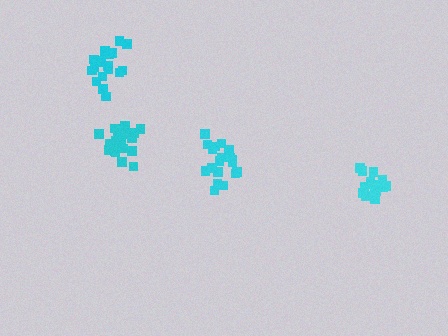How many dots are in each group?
Group 1: 19 dots, Group 2: 19 dots, Group 3: 19 dots, Group 4: 17 dots (74 total).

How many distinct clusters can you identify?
There are 4 distinct clusters.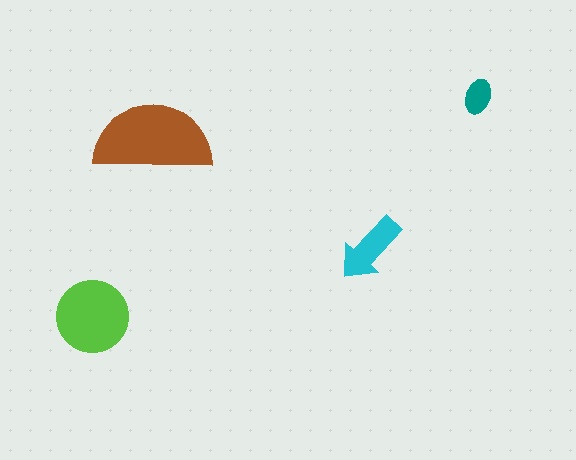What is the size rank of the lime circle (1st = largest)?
2nd.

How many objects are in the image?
There are 4 objects in the image.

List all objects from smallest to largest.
The teal ellipse, the cyan arrow, the lime circle, the brown semicircle.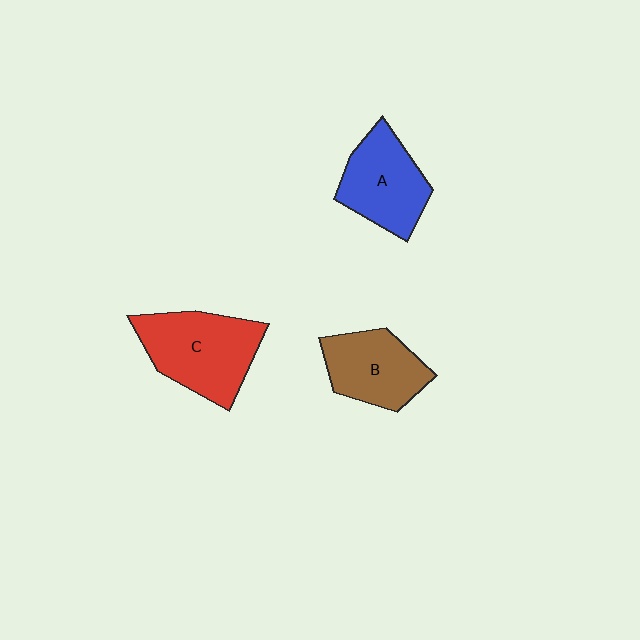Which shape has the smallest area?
Shape B (brown).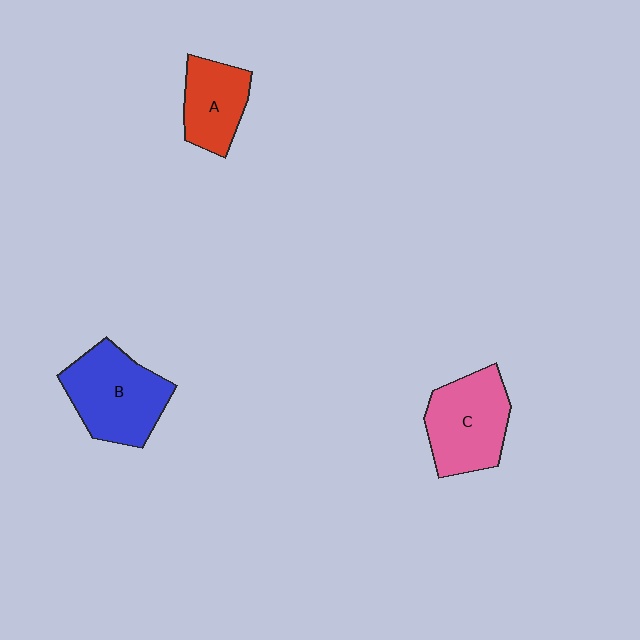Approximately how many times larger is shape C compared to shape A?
Approximately 1.4 times.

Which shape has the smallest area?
Shape A (red).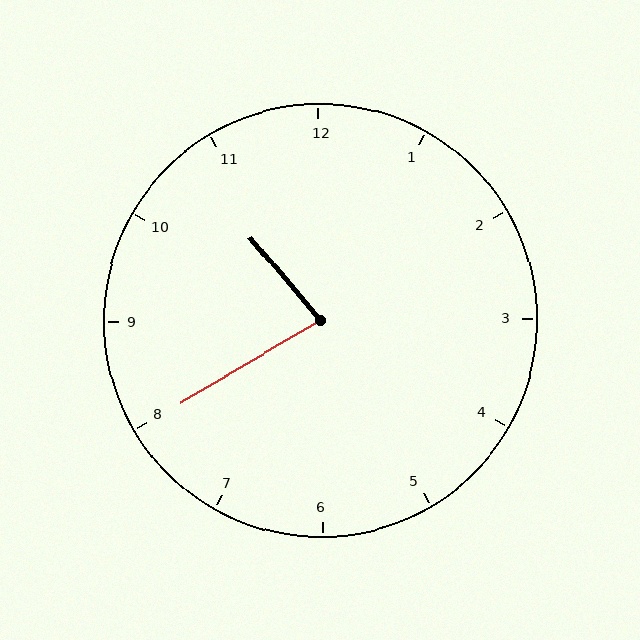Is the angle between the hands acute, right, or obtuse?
It is acute.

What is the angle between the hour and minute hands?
Approximately 80 degrees.